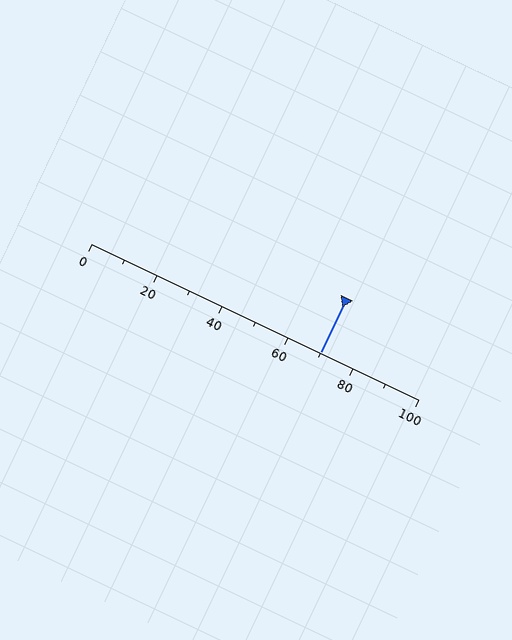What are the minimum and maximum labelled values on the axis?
The axis runs from 0 to 100.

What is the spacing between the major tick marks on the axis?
The major ticks are spaced 20 apart.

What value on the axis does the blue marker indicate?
The marker indicates approximately 70.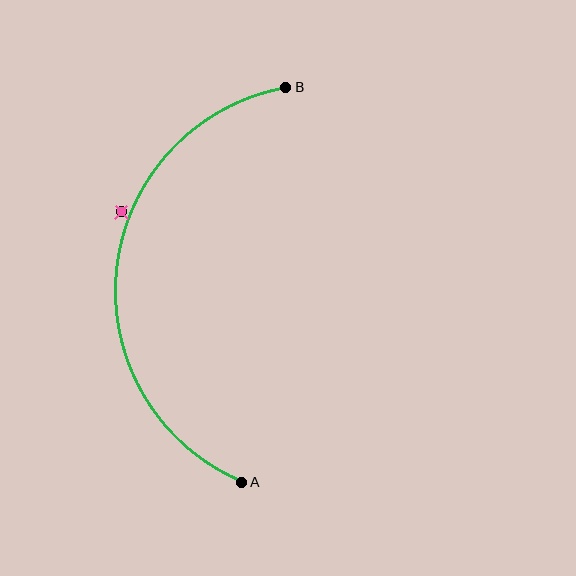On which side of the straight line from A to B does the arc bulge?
The arc bulges to the left of the straight line connecting A and B.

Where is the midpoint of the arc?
The arc midpoint is the point on the curve farthest from the straight line joining A and B. It sits to the left of that line.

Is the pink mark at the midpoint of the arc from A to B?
No — the pink mark does not lie on the arc at all. It sits slightly outside the curve.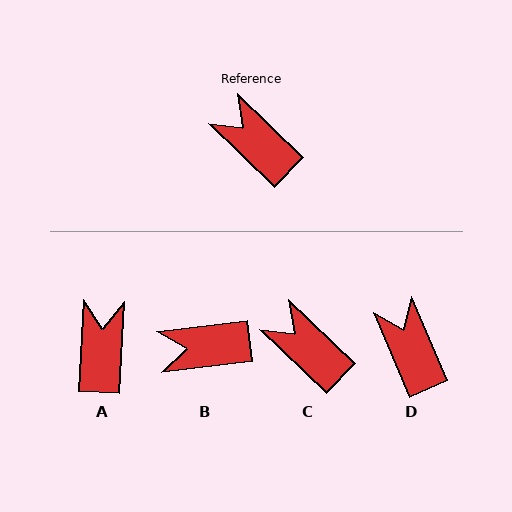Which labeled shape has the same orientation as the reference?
C.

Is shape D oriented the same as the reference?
No, it is off by about 23 degrees.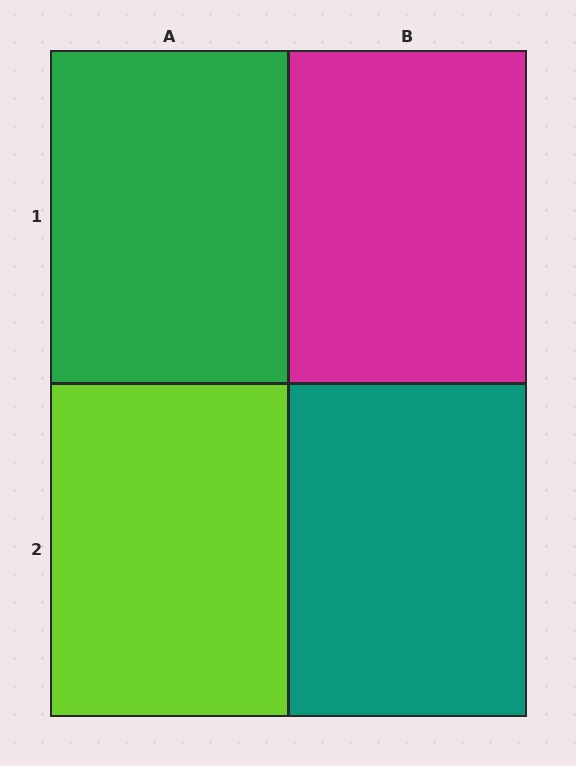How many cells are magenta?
1 cell is magenta.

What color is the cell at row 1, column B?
Magenta.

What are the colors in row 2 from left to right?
Lime, teal.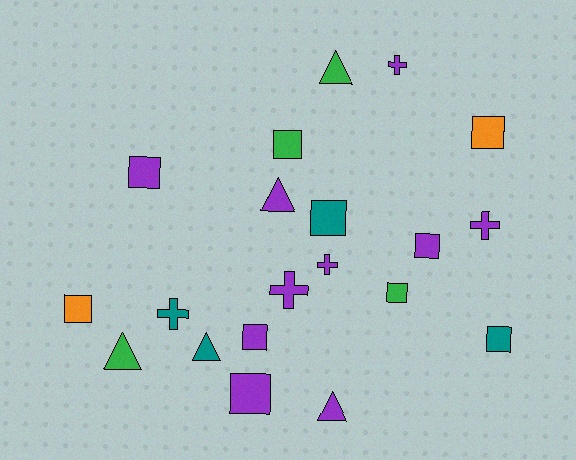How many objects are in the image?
There are 20 objects.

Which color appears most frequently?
Purple, with 10 objects.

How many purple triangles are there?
There are 2 purple triangles.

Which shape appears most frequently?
Square, with 10 objects.